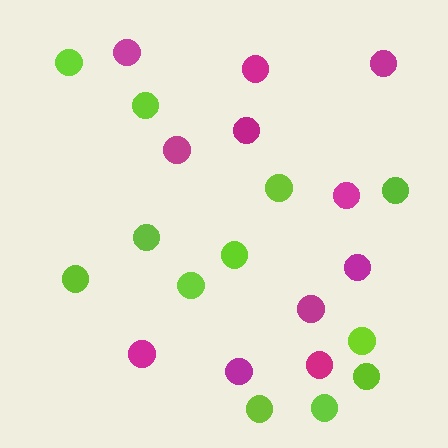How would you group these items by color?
There are 2 groups: one group of lime circles (12) and one group of magenta circles (11).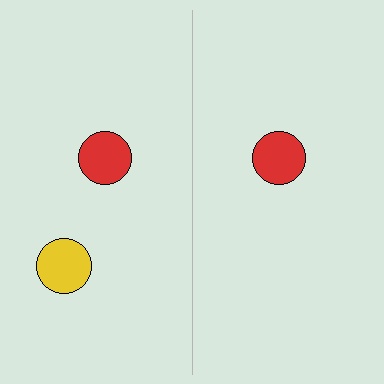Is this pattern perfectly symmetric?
No, the pattern is not perfectly symmetric. A yellow circle is missing from the right side.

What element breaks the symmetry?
A yellow circle is missing from the right side.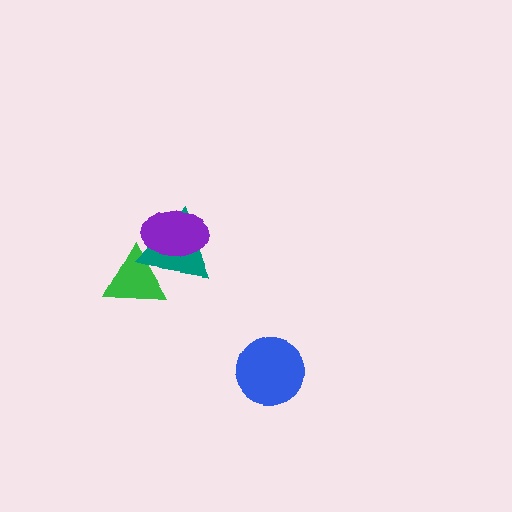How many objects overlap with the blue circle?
0 objects overlap with the blue circle.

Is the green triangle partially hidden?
Yes, it is partially covered by another shape.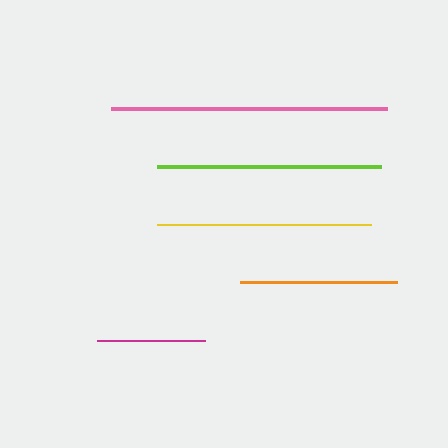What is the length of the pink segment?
The pink segment is approximately 276 pixels long.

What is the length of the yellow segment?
The yellow segment is approximately 214 pixels long.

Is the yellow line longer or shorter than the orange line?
The yellow line is longer than the orange line.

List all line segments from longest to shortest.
From longest to shortest: pink, lime, yellow, orange, magenta.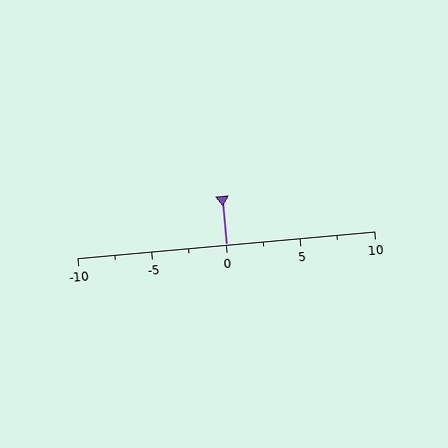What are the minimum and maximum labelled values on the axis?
The axis runs from -10 to 10.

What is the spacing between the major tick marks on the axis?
The major ticks are spaced 5 apart.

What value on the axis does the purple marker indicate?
The marker indicates approximately 0.